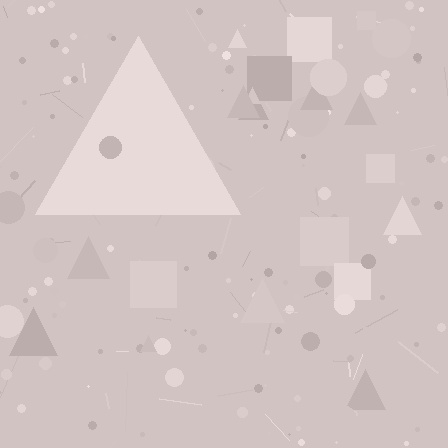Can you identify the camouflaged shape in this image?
The camouflaged shape is a triangle.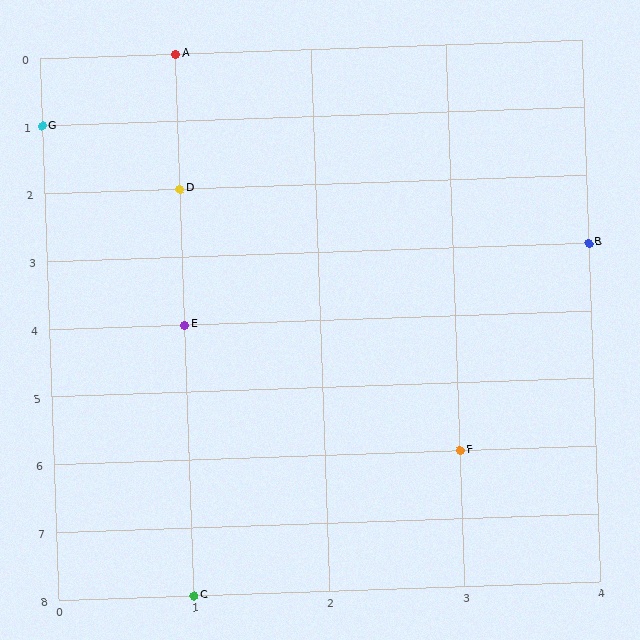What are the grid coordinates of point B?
Point B is at grid coordinates (4, 3).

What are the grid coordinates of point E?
Point E is at grid coordinates (1, 4).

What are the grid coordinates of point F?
Point F is at grid coordinates (3, 6).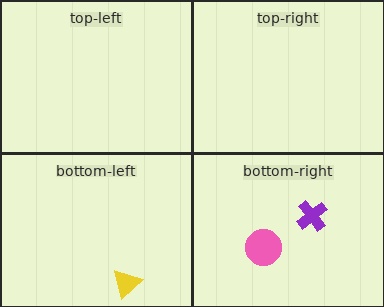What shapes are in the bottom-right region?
The pink circle, the purple cross.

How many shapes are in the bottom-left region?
1.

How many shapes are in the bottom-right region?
2.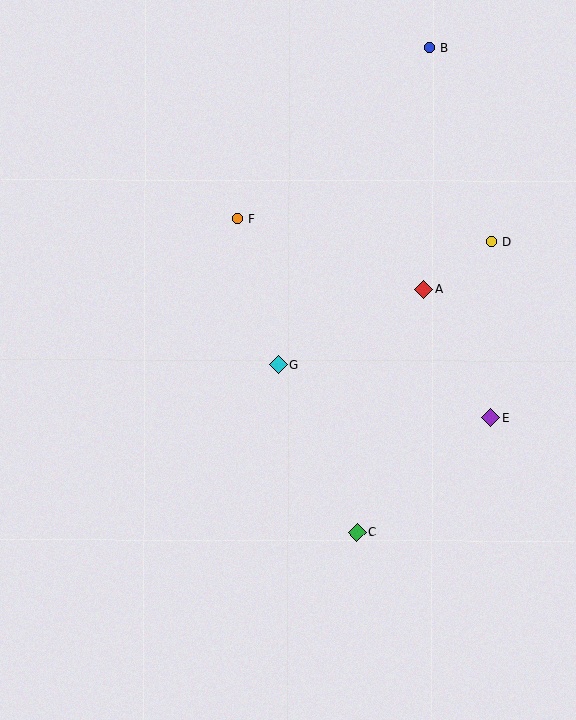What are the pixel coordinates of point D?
Point D is at (492, 241).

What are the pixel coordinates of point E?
Point E is at (491, 417).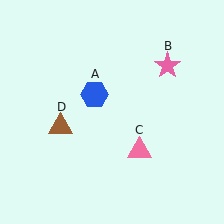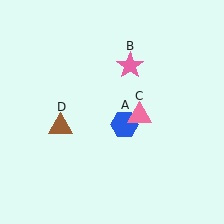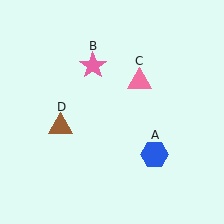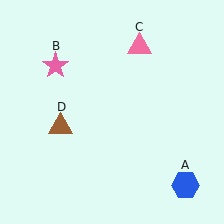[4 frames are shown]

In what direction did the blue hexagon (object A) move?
The blue hexagon (object A) moved down and to the right.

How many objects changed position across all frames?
3 objects changed position: blue hexagon (object A), pink star (object B), pink triangle (object C).